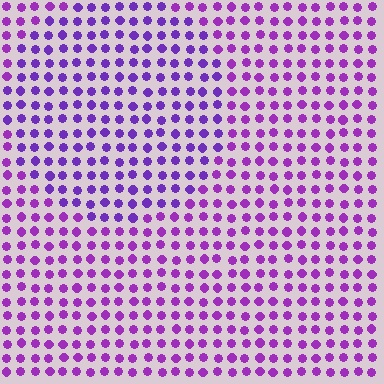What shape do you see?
I see a circle.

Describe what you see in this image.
The image is filled with small purple elements in a uniform arrangement. A circle-shaped region is visible where the elements are tinted to a slightly different hue, forming a subtle color boundary.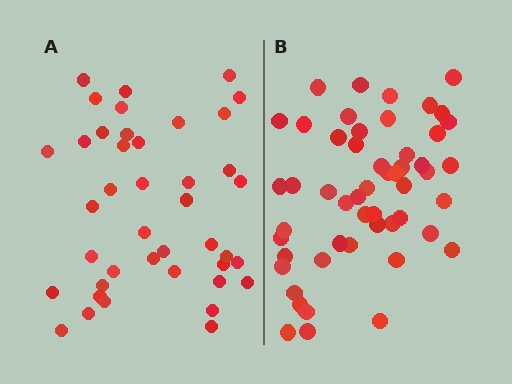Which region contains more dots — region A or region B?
Region B (the right region) has more dots.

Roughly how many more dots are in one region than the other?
Region B has roughly 12 or so more dots than region A.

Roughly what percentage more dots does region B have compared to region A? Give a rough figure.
About 25% more.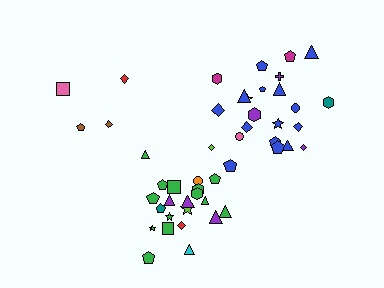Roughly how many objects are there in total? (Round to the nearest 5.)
Roughly 50 objects in total.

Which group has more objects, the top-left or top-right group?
The top-right group.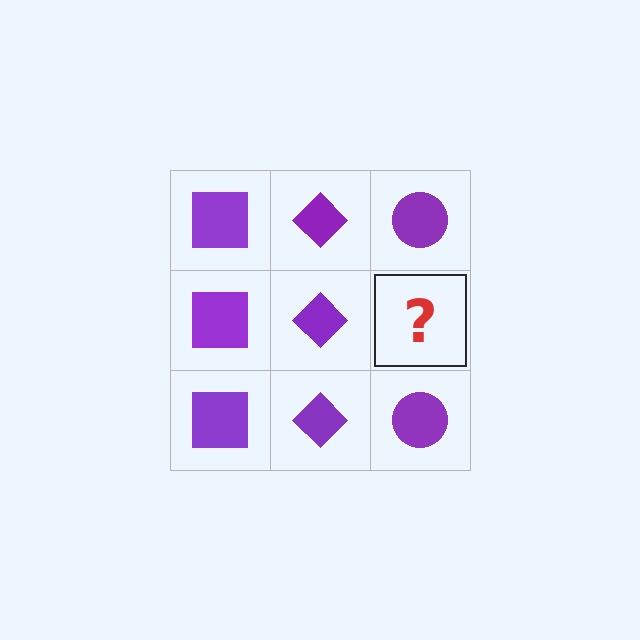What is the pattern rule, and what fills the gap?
The rule is that each column has a consistent shape. The gap should be filled with a purple circle.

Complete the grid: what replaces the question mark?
The question mark should be replaced with a purple circle.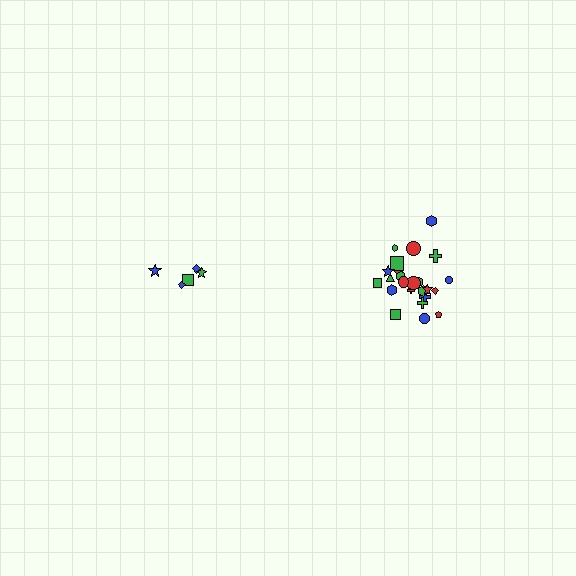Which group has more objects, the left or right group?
The right group.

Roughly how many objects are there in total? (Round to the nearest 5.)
Roughly 30 objects in total.